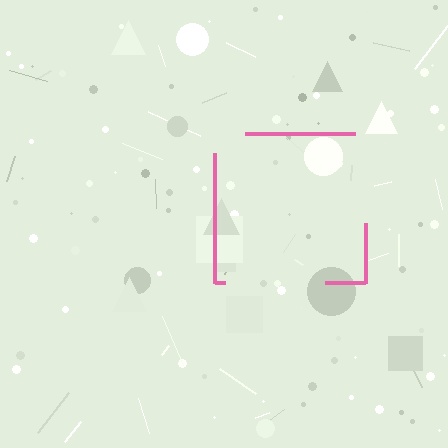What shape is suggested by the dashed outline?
The dashed outline suggests a square.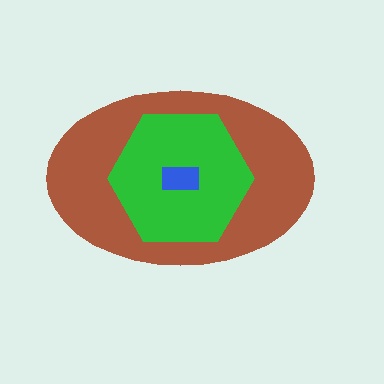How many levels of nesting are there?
3.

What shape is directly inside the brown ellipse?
The green hexagon.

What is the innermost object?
The blue rectangle.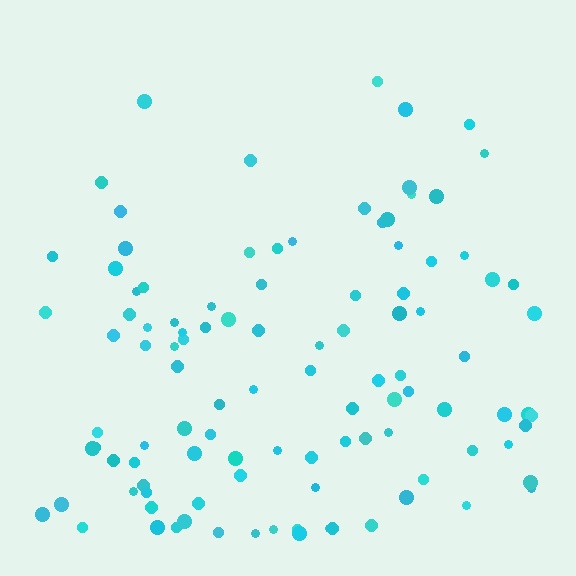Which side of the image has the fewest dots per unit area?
The top.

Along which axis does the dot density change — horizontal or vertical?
Vertical.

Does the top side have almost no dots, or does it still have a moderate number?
Still a moderate number, just noticeably fewer than the bottom.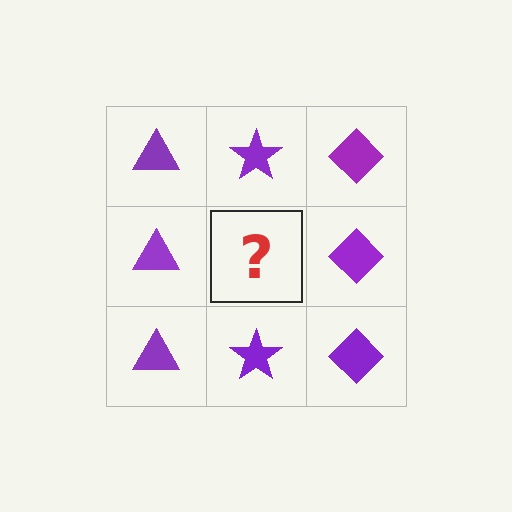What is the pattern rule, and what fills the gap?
The rule is that each column has a consistent shape. The gap should be filled with a purple star.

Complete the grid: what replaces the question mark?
The question mark should be replaced with a purple star.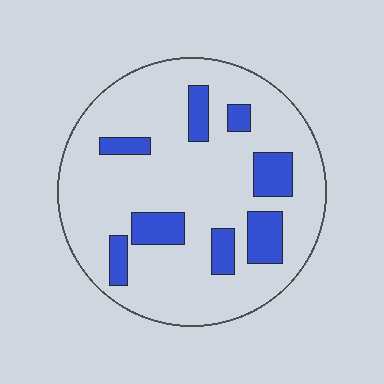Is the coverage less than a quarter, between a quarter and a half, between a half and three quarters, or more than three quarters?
Less than a quarter.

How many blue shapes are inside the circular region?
8.